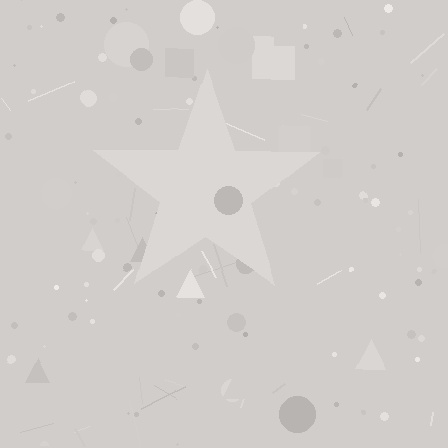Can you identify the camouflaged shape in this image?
The camouflaged shape is a star.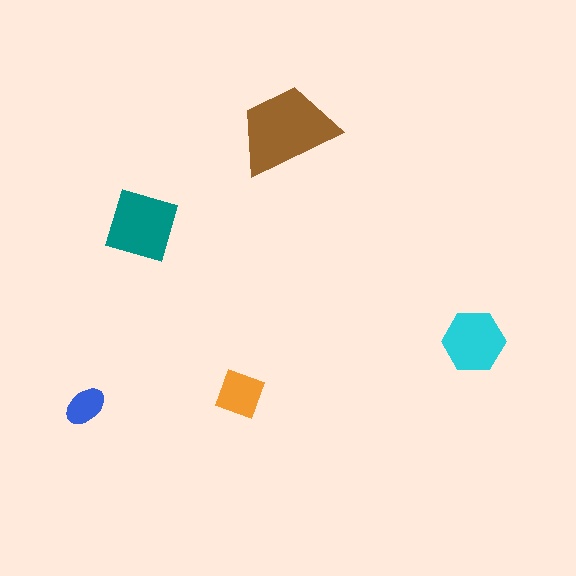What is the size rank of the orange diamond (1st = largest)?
4th.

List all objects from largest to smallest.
The brown trapezoid, the teal square, the cyan hexagon, the orange diamond, the blue ellipse.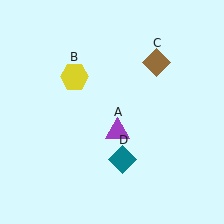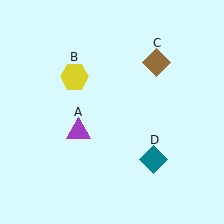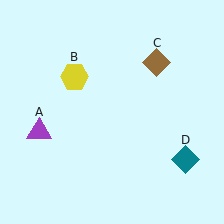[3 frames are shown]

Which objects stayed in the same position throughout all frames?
Yellow hexagon (object B) and brown diamond (object C) remained stationary.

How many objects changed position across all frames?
2 objects changed position: purple triangle (object A), teal diamond (object D).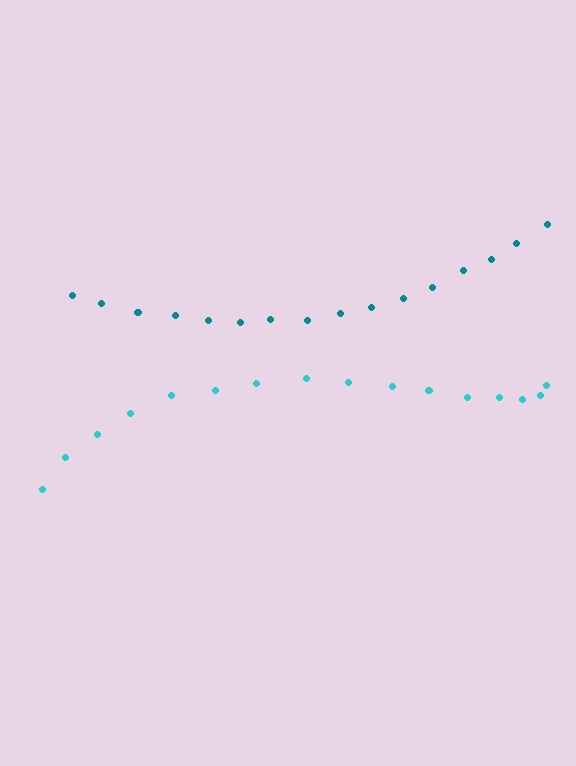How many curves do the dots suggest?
There are 2 distinct paths.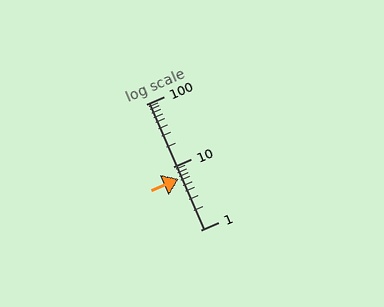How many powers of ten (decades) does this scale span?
The scale spans 2 decades, from 1 to 100.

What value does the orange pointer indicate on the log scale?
The pointer indicates approximately 6.4.